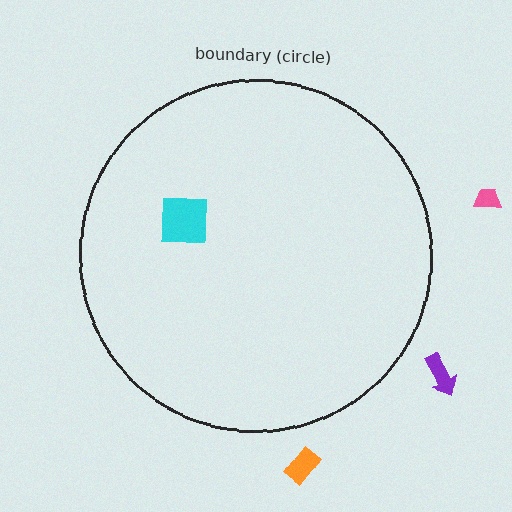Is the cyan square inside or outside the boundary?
Inside.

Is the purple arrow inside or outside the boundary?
Outside.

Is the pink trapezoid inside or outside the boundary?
Outside.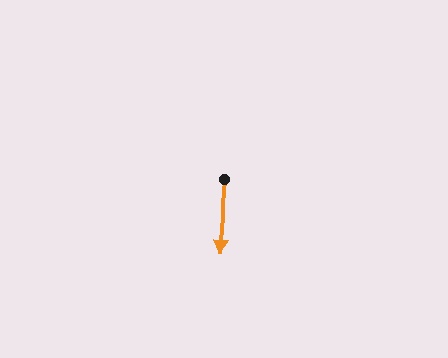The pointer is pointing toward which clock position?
Roughly 6 o'clock.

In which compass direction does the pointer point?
South.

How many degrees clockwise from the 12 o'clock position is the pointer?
Approximately 184 degrees.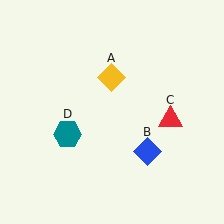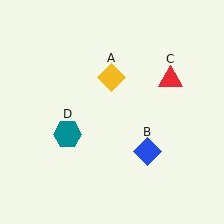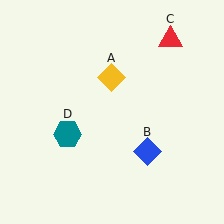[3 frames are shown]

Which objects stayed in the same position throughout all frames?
Yellow diamond (object A) and blue diamond (object B) and teal hexagon (object D) remained stationary.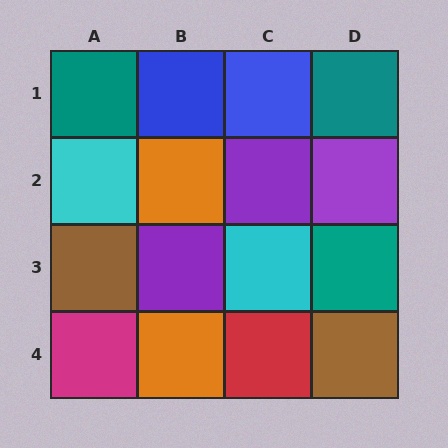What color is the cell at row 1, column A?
Teal.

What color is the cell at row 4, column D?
Brown.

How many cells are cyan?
2 cells are cyan.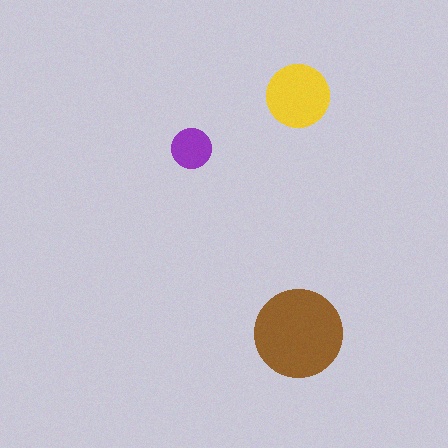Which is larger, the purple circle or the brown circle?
The brown one.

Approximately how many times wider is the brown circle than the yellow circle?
About 1.5 times wider.